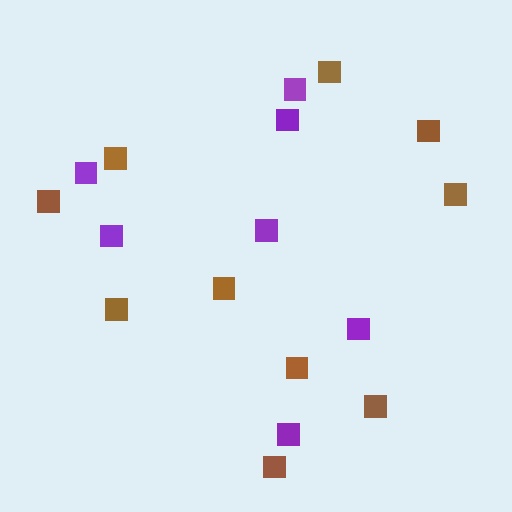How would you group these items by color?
There are 2 groups: one group of brown squares (10) and one group of purple squares (7).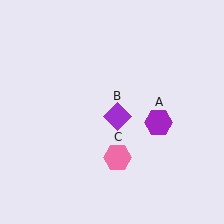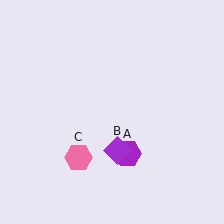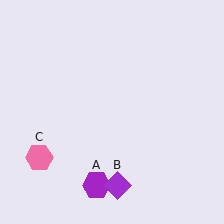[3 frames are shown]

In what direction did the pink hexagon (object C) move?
The pink hexagon (object C) moved left.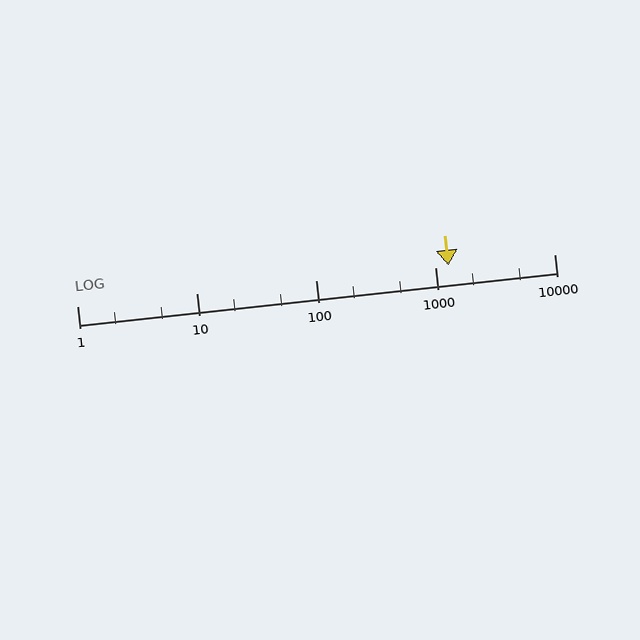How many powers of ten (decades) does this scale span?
The scale spans 4 decades, from 1 to 10000.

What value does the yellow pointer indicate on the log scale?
The pointer indicates approximately 1300.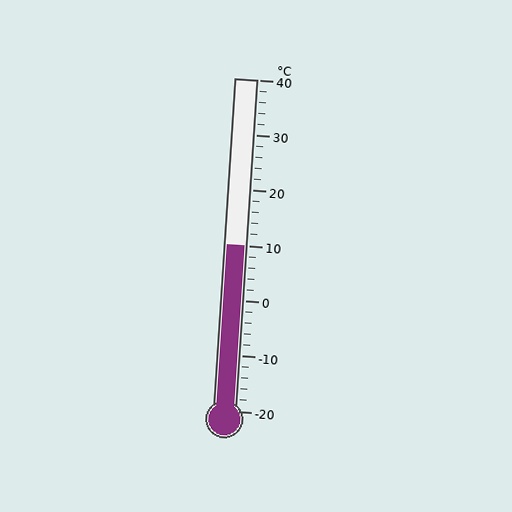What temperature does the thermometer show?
The thermometer shows approximately 10°C.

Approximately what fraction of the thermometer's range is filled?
The thermometer is filled to approximately 50% of its range.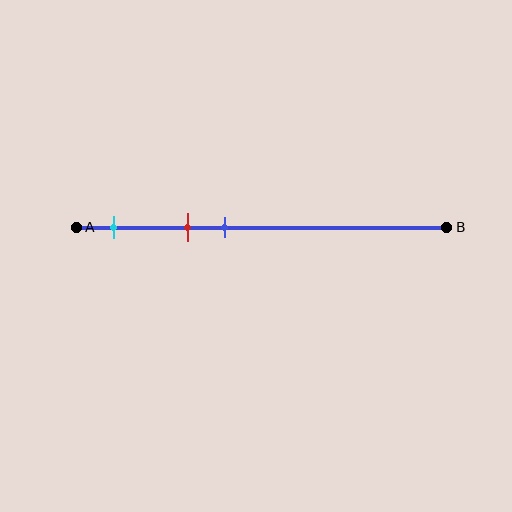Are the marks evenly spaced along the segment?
Yes, the marks are approximately evenly spaced.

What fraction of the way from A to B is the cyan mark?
The cyan mark is approximately 10% (0.1) of the way from A to B.